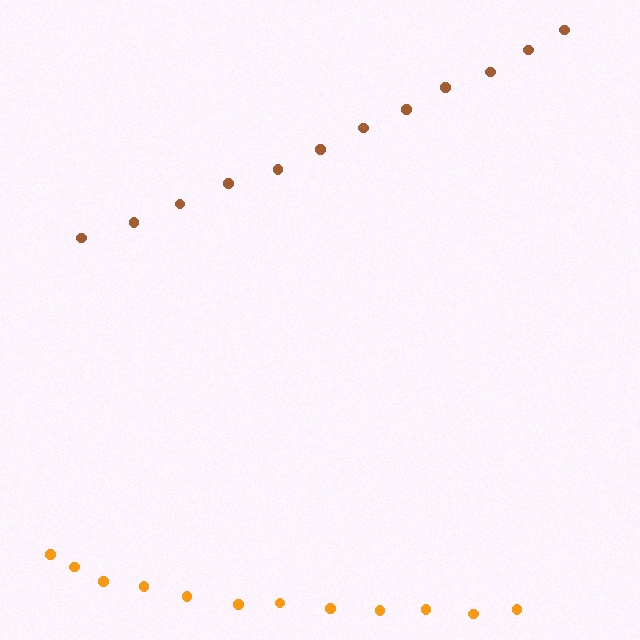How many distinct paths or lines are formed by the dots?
There are 2 distinct paths.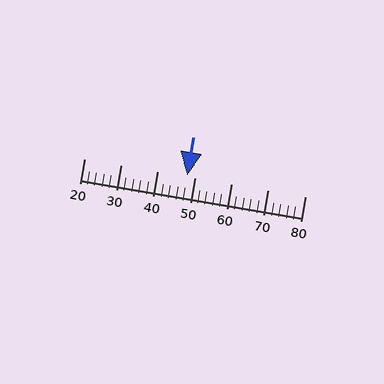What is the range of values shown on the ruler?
The ruler shows values from 20 to 80.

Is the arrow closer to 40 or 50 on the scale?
The arrow is closer to 50.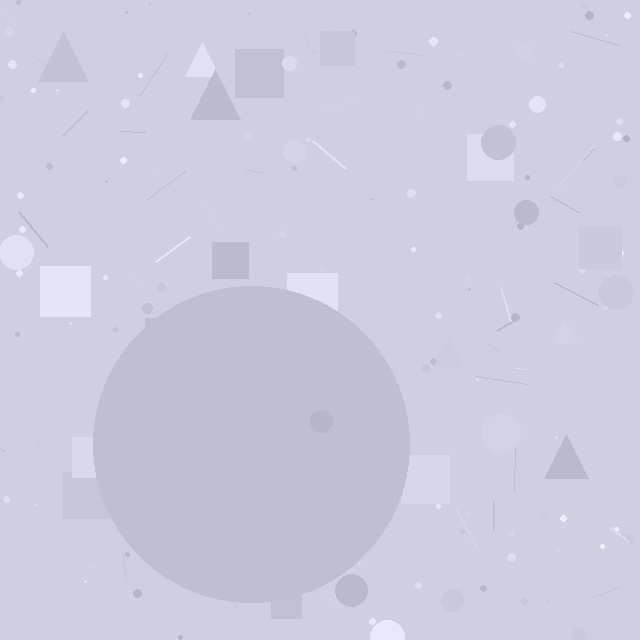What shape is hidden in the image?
A circle is hidden in the image.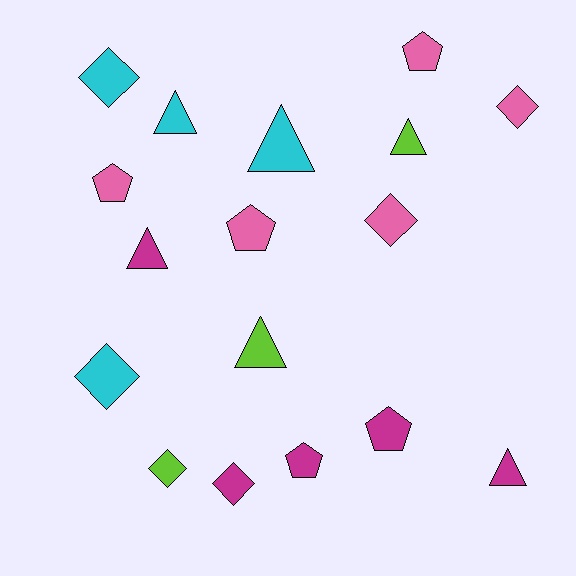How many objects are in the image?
There are 17 objects.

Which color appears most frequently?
Magenta, with 5 objects.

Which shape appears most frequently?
Diamond, with 6 objects.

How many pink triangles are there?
There are no pink triangles.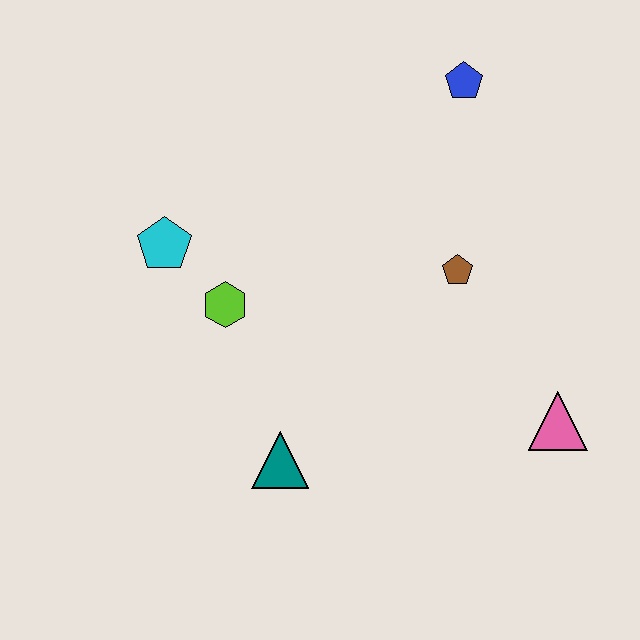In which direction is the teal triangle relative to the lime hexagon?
The teal triangle is below the lime hexagon.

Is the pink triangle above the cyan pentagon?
No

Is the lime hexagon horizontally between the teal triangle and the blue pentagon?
No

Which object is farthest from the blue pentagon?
The teal triangle is farthest from the blue pentagon.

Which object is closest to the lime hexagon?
The cyan pentagon is closest to the lime hexagon.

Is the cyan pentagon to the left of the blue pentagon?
Yes